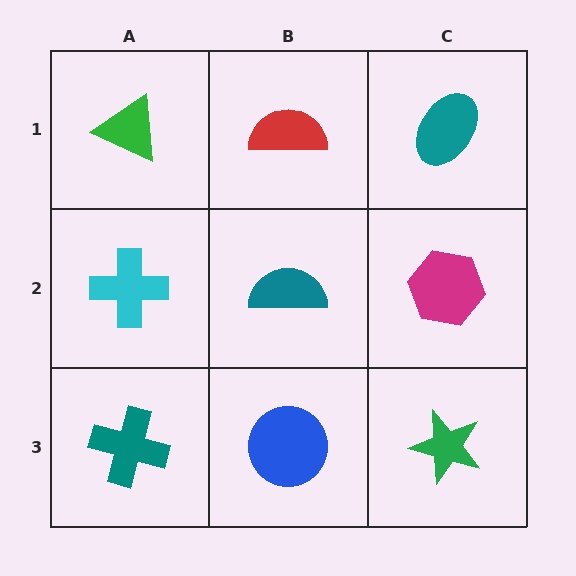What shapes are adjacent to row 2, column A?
A green triangle (row 1, column A), a teal cross (row 3, column A), a teal semicircle (row 2, column B).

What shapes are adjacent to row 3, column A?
A cyan cross (row 2, column A), a blue circle (row 3, column B).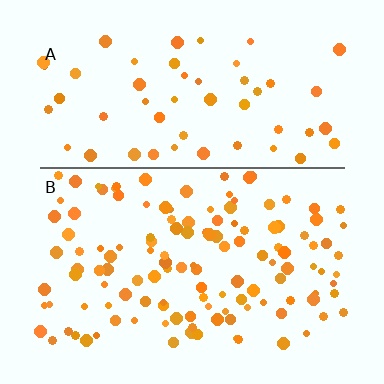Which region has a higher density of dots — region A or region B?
B (the bottom).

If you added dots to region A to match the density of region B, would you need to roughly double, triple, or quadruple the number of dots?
Approximately double.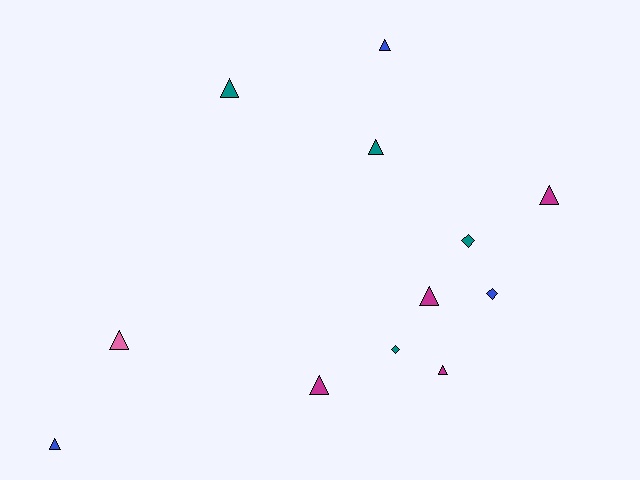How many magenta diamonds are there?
There are no magenta diamonds.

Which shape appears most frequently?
Triangle, with 9 objects.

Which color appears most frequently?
Teal, with 4 objects.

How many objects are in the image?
There are 12 objects.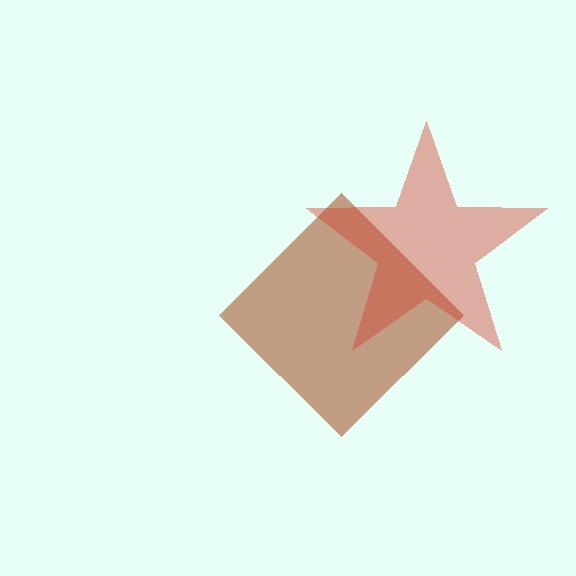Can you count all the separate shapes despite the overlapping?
Yes, there are 2 separate shapes.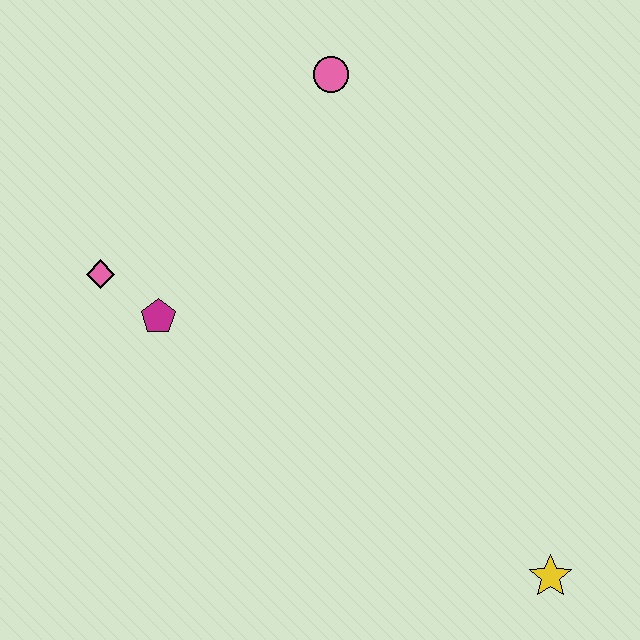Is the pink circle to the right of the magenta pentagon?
Yes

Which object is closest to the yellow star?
The magenta pentagon is closest to the yellow star.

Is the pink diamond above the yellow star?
Yes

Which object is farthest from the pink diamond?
The yellow star is farthest from the pink diamond.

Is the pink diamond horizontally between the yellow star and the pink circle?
No